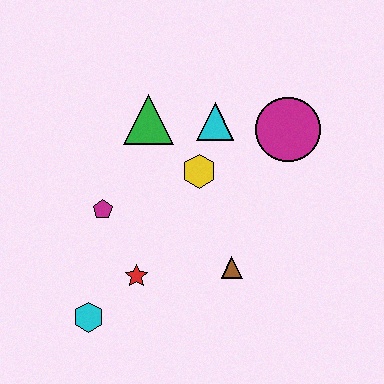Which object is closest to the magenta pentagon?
The red star is closest to the magenta pentagon.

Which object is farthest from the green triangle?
The cyan hexagon is farthest from the green triangle.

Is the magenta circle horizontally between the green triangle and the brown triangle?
No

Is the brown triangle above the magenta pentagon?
No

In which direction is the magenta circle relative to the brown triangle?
The magenta circle is above the brown triangle.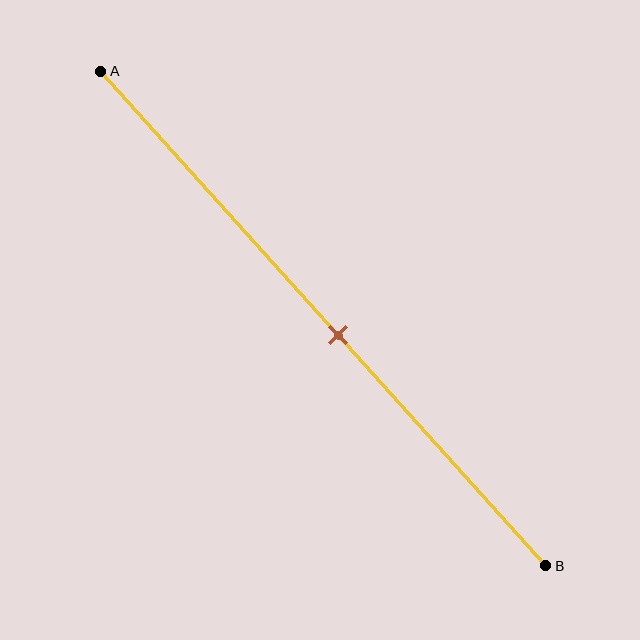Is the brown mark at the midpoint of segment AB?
No, the mark is at about 55% from A, not at the 50% midpoint.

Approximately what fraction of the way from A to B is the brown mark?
The brown mark is approximately 55% of the way from A to B.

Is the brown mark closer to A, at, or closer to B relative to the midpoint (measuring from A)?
The brown mark is closer to point B than the midpoint of segment AB.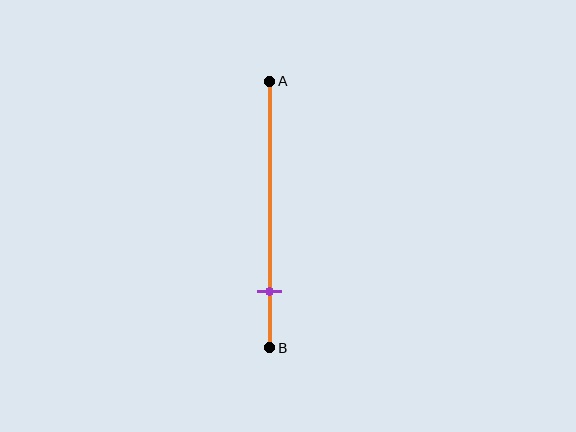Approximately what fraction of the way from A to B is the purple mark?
The purple mark is approximately 80% of the way from A to B.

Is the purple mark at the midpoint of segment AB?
No, the mark is at about 80% from A, not at the 50% midpoint.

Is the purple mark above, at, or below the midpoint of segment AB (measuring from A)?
The purple mark is below the midpoint of segment AB.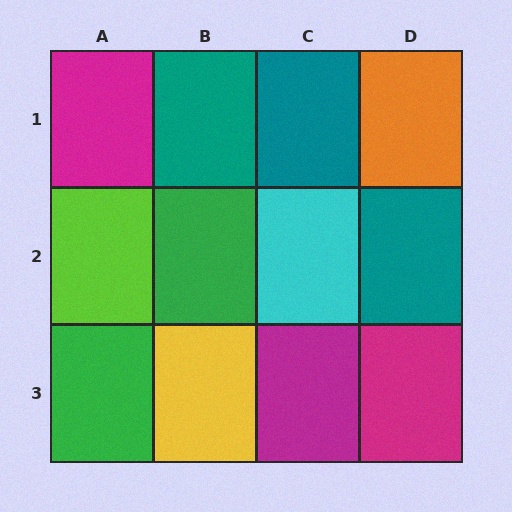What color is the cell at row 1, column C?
Teal.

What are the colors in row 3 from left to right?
Green, yellow, magenta, magenta.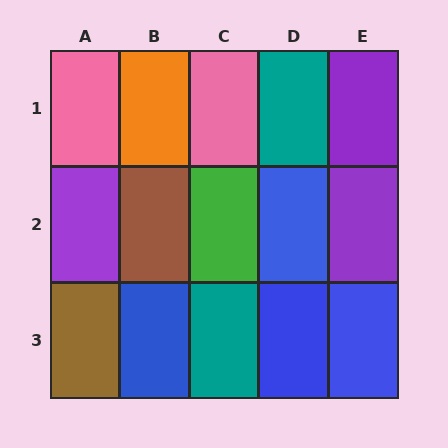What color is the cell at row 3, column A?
Brown.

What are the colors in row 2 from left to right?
Purple, brown, green, blue, purple.